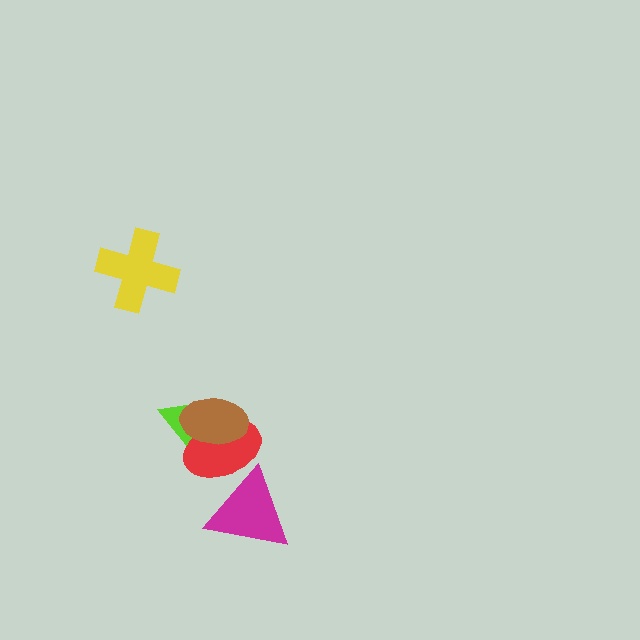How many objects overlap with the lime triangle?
2 objects overlap with the lime triangle.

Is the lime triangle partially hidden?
Yes, it is partially covered by another shape.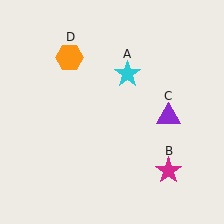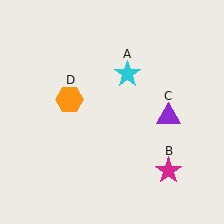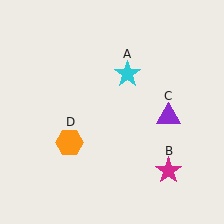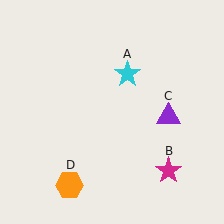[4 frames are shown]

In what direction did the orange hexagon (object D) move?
The orange hexagon (object D) moved down.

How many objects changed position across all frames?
1 object changed position: orange hexagon (object D).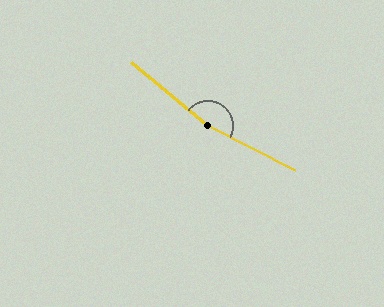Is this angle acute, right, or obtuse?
It is obtuse.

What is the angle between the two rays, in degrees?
Approximately 168 degrees.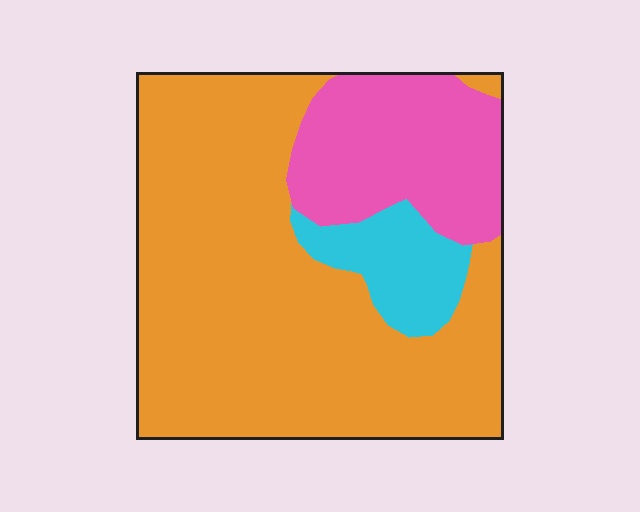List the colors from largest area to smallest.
From largest to smallest: orange, pink, cyan.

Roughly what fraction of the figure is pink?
Pink covers about 20% of the figure.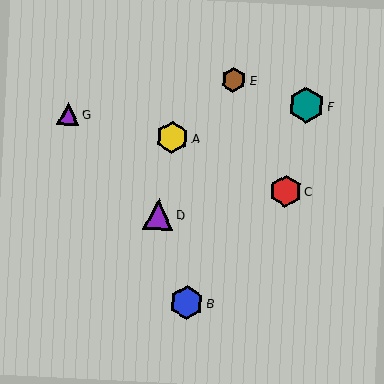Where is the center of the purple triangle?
The center of the purple triangle is at (68, 114).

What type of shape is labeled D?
Shape D is a purple triangle.